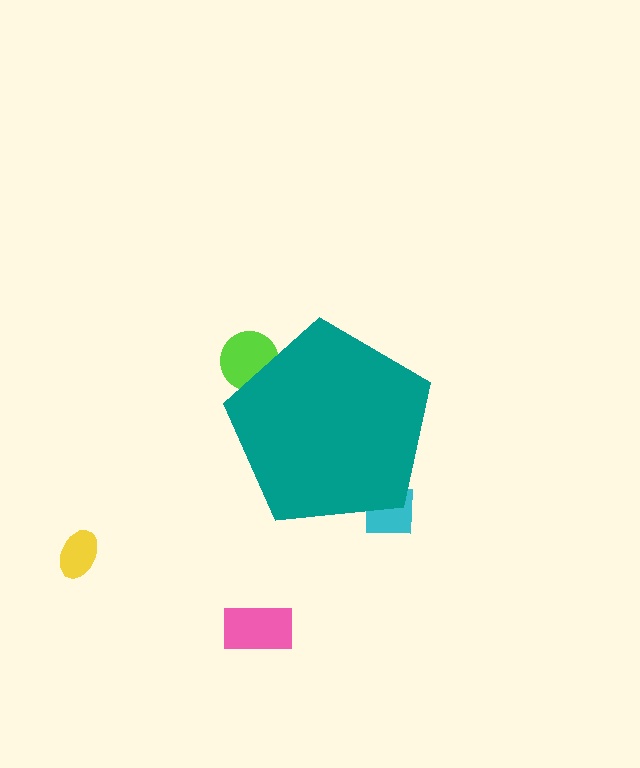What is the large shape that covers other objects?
A teal pentagon.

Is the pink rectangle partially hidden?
No, the pink rectangle is fully visible.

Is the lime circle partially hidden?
Yes, the lime circle is partially hidden behind the teal pentagon.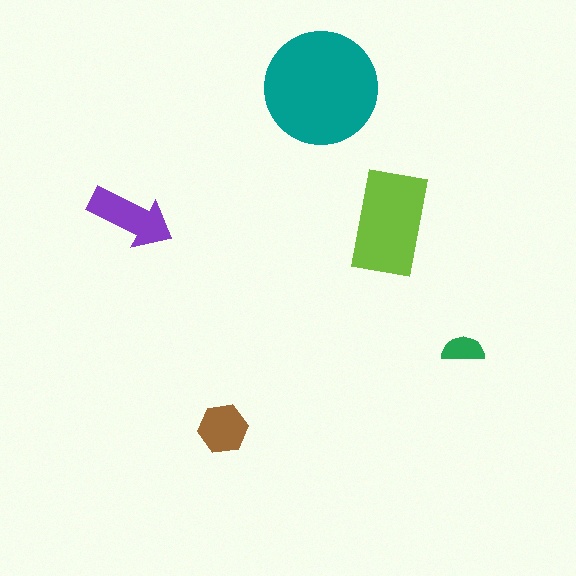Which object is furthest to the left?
The purple arrow is leftmost.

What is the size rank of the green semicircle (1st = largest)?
5th.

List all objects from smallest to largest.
The green semicircle, the brown hexagon, the purple arrow, the lime rectangle, the teal circle.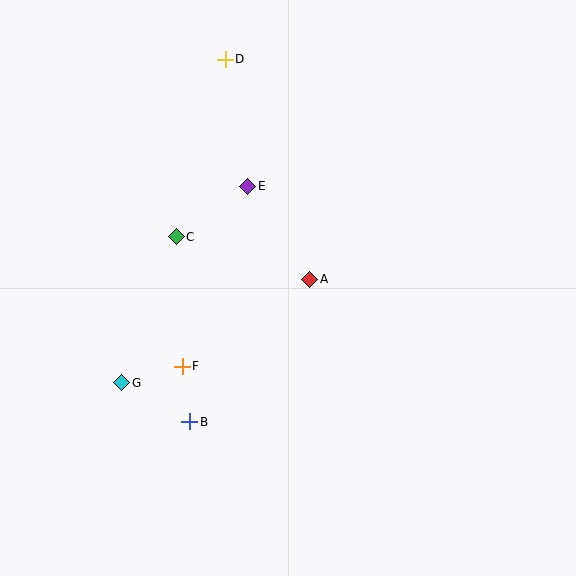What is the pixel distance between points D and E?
The distance between D and E is 129 pixels.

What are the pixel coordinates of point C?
Point C is at (176, 237).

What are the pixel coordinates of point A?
Point A is at (310, 279).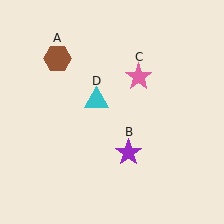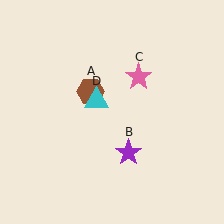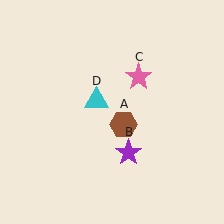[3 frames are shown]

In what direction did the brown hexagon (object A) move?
The brown hexagon (object A) moved down and to the right.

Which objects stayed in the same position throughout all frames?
Purple star (object B) and pink star (object C) and cyan triangle (object D) remained stationary.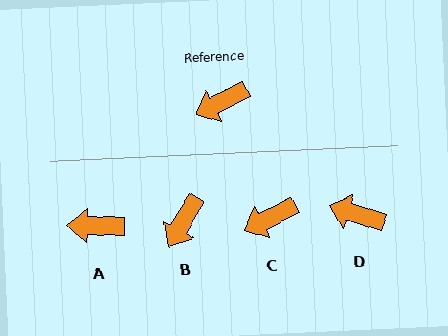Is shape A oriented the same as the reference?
No, it is off by about 28 degrees.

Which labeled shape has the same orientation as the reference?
C.